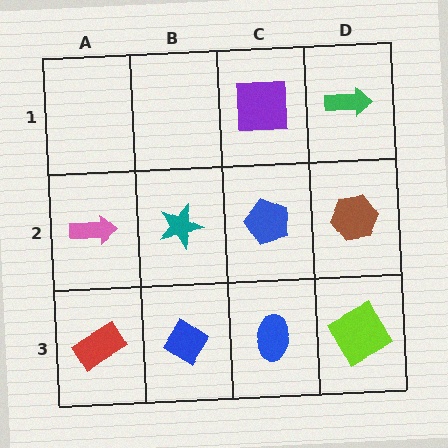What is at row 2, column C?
A blue pentagon.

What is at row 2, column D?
A brown hexagon.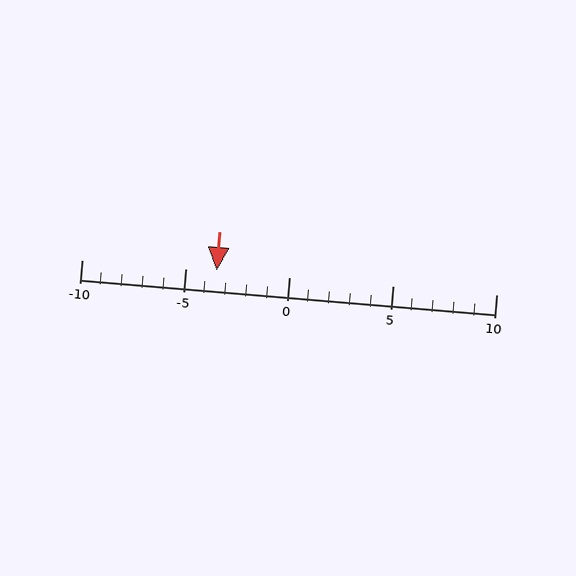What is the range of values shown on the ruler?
The ruler shows values from -10 to 10.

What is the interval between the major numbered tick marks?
The major tick marks are spaced 5 units apart.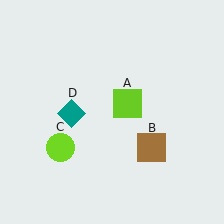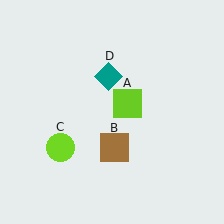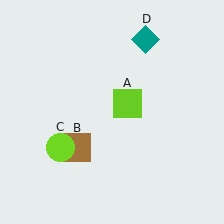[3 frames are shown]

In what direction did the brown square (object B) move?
The brown square (object B) moved left.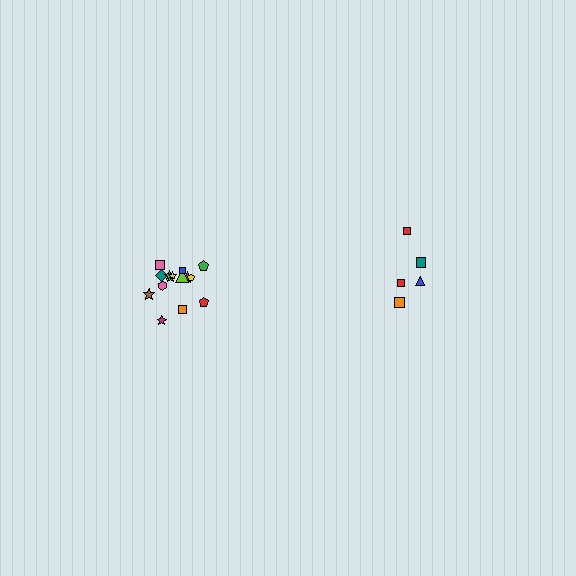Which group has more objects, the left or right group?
The left group.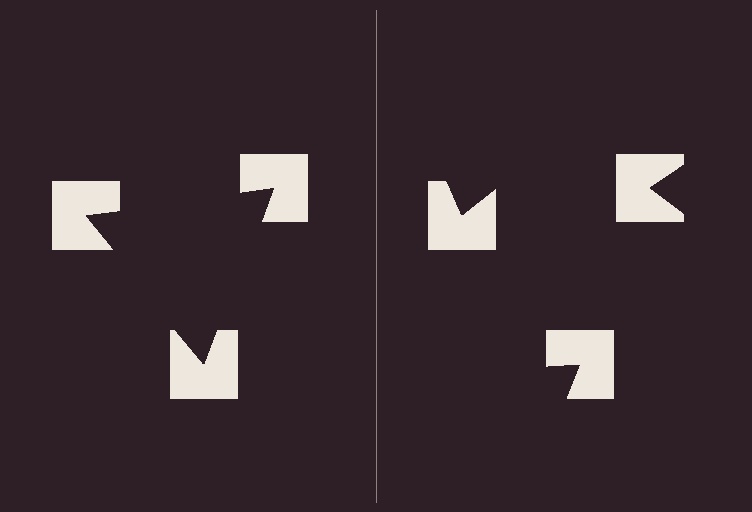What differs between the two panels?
The notched squares are positioned identically on both sides; only the wedge orientations differ. On the left they align to a triangle; on the right they are misaligned.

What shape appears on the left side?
An illusory triangle.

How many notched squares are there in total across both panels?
6 — 3 on each side.